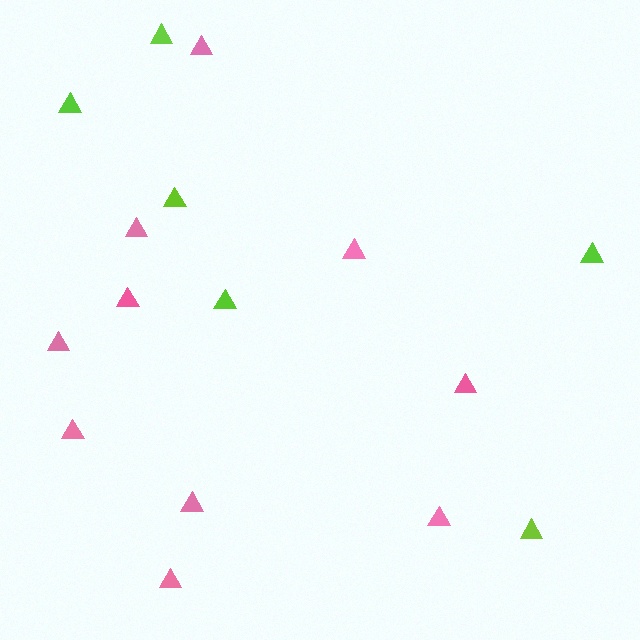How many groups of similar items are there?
There are 2 groups: one group of lime triangles (6) and one group of pink triangles (10).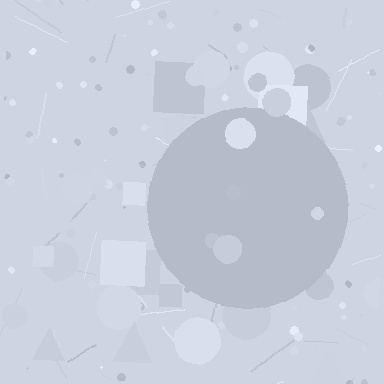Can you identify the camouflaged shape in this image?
The camouflaged shape is a circle.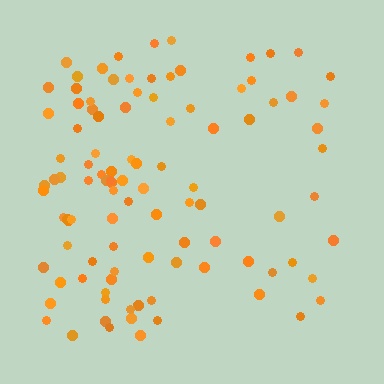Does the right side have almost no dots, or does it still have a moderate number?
Still a moderate number, just noticeably fewer than the left.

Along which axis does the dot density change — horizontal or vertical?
Horizontal.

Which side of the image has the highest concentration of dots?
The left.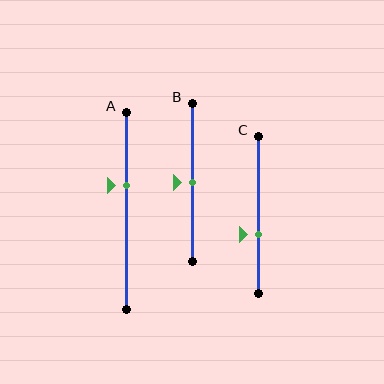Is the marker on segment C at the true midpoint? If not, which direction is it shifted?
No, the marker on segment C is shifted downward by about 12% of the segment length.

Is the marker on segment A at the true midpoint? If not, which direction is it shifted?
No, the marker on segment A is shifted upward by about 13% of the segment length.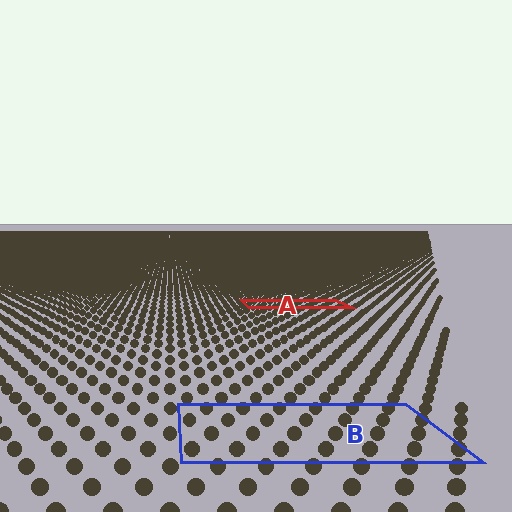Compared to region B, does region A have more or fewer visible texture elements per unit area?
Region A has more texture elements per unit area — they are packed more densely because it is farther away.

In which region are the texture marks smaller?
The texture marks are smaller in region A, because it is farther away.